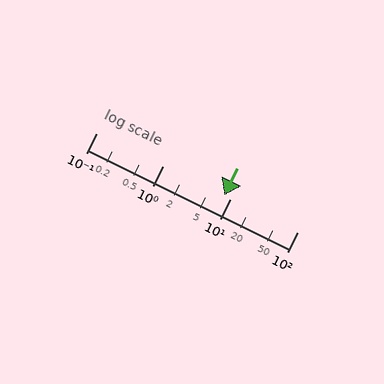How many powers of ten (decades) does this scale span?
The scale spans 3 decades, from 0.1 to 100.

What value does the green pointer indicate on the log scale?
The pointer indicates approximately 8.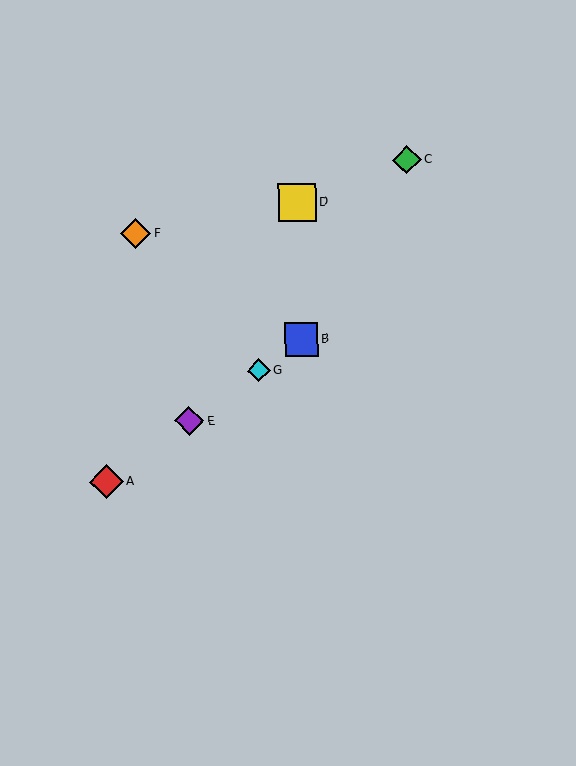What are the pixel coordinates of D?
Object D is at (297, 202).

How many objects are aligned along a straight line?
4 objects (A, B, E, G) are aligned along a straight line.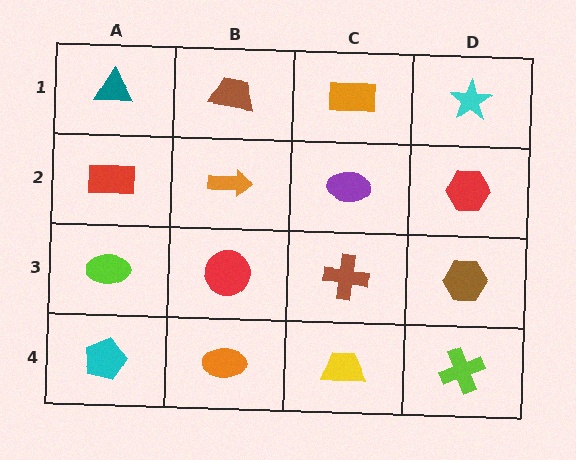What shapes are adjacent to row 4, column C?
A brown cross (row 3, column C), an orange ellipse (row 4, column B), a lime cross (row 4, column D).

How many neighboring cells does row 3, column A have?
3.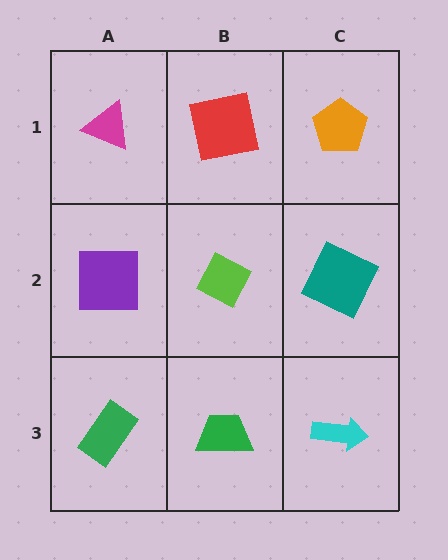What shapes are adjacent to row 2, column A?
A magenta triangle (row 1, column A), a green rectangle (row 3, column A), a lime diamond (row 2, column B).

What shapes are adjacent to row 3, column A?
A purple square (row 2, column A), a green trapezoid (row 3, column B).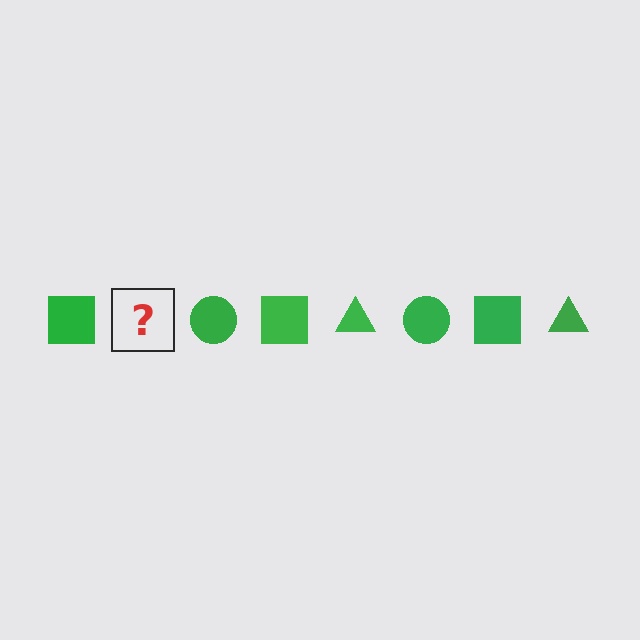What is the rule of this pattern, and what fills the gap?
The rule is that the pattern cycles through square, triangle, circle shapes in green. The gap should be filled with a green triangle.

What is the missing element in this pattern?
The missing element is a green triangle.